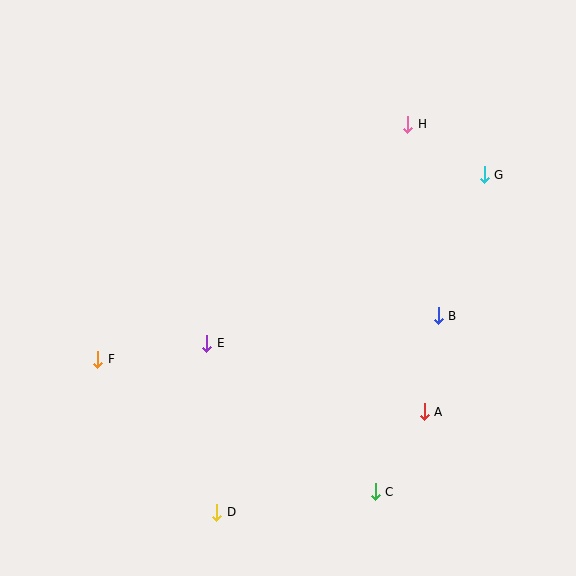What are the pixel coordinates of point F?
Point F is at (98, 359).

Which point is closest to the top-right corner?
Point G is closest to the top-right corner.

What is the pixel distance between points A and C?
The distance between A and C is 94 pixels.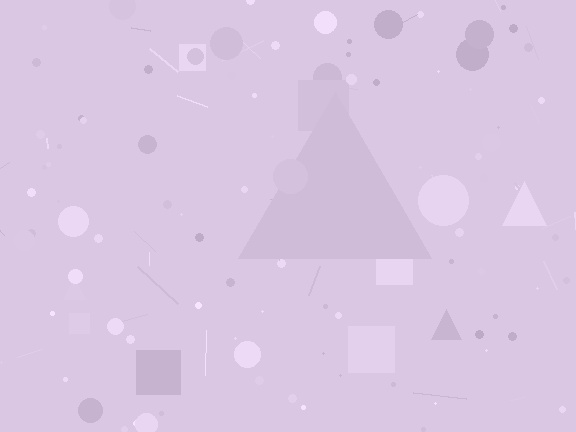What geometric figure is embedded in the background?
A triangle is embedded in the background.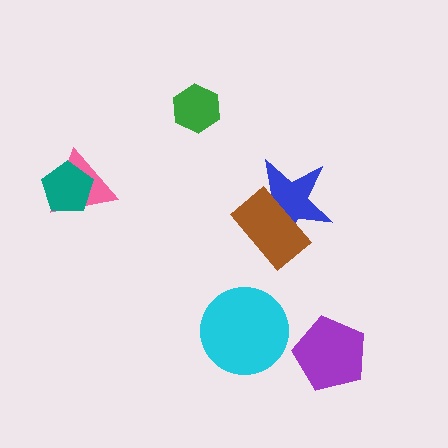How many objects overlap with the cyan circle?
0 objects overlap with the cyan circle.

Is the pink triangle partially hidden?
Yes, it is partially covered by another shape.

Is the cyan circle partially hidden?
No, no other shape covers it.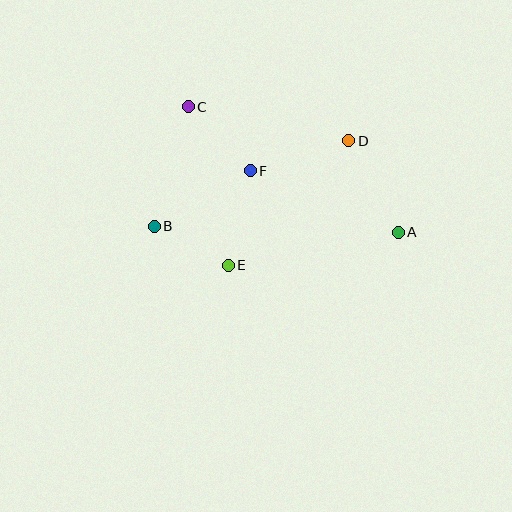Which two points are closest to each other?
Points B and E are closest to each other.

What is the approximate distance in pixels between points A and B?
The distance between A and B is approximately 244 pixels.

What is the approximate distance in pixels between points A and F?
The distance between A and F is approximately 160 pixels.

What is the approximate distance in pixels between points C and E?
The distance between C and E is approximately 164 pixels.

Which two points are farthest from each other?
Points A and C are farthest from each other.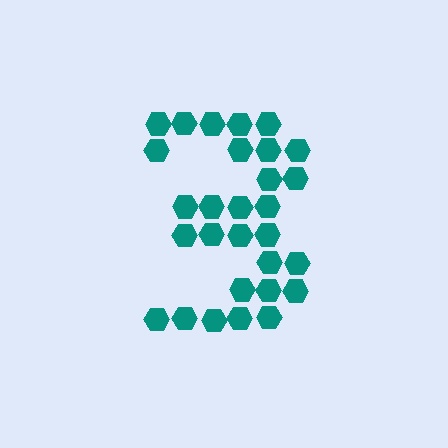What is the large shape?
The large shape is the digit 3.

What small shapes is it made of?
It is made of small hexagons.